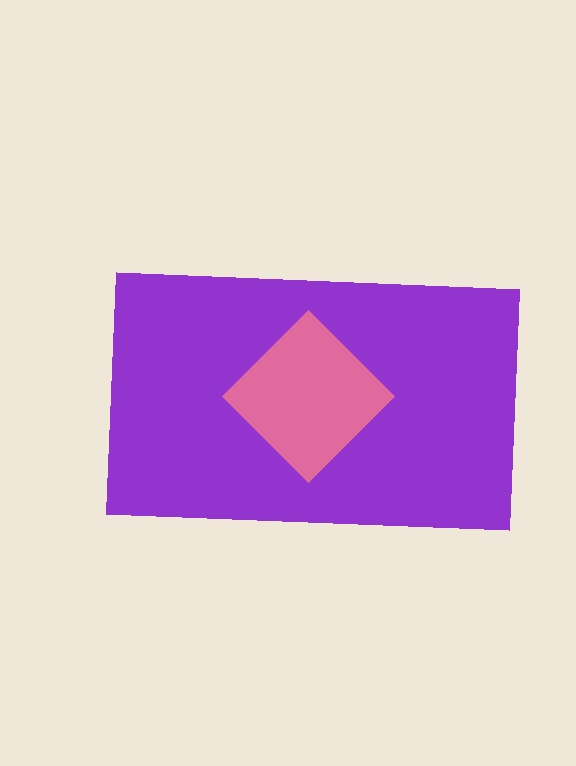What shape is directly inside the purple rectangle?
The pink diamond.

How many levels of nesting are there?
2.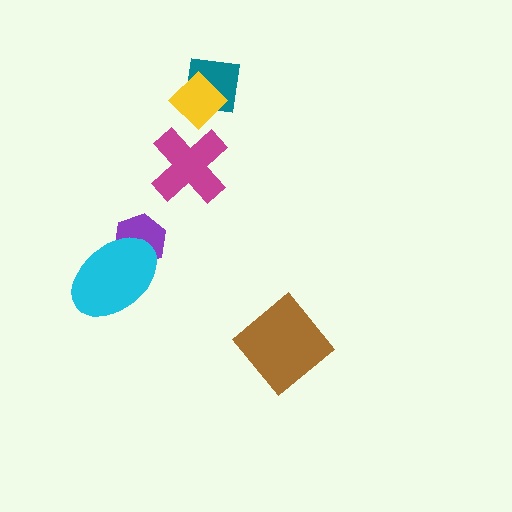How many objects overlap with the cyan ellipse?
1 object overlaps with the cyan ellipse.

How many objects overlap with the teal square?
1 object overlaps with the teal square.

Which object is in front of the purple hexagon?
The cyan ellipse is in front of the purple hexagon.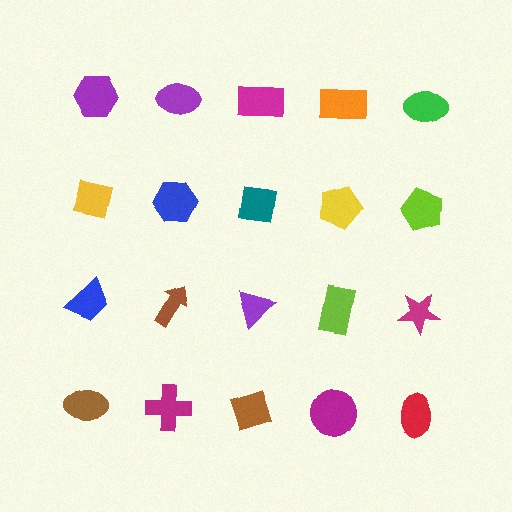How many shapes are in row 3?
5 shapes.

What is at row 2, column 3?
A teal square.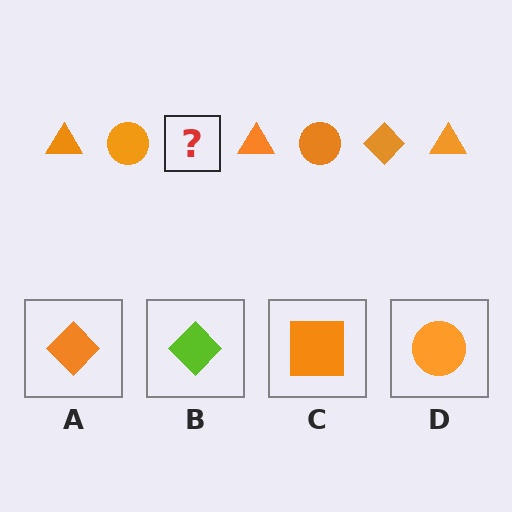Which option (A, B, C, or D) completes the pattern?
A.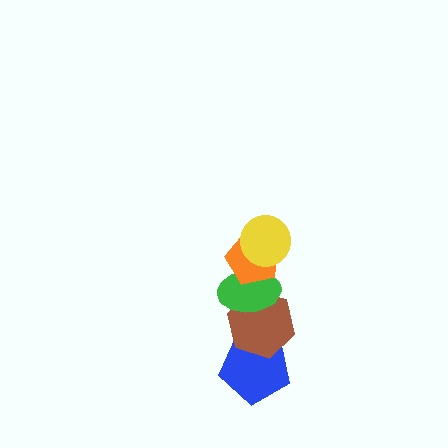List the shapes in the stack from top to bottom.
From top to bottom: the yellow circle, the orange pentagon, the green ellipse, the brown hexagon, the blue pentagon.